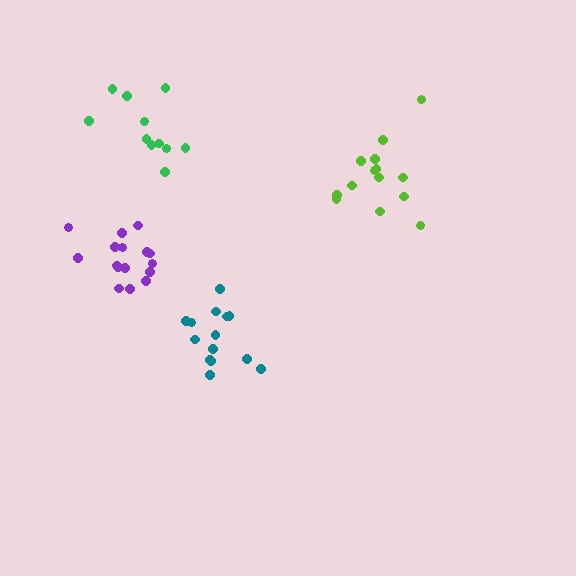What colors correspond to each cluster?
The clusters are colored: teal, green, lime, purple.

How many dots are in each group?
Group 1: 14 dots, Group 2: 11 dots, Group 3: 14 dots, Group 4: 16 dots (55 total).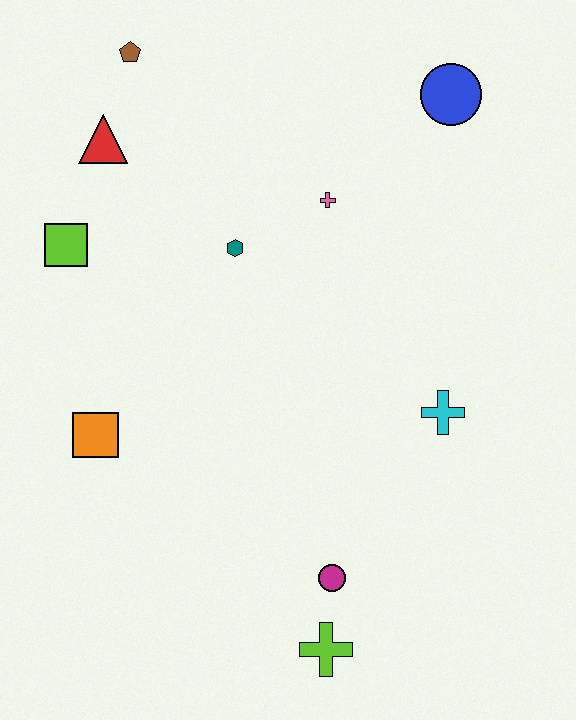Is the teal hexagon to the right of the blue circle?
No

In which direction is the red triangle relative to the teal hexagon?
The red triangle is to the left of the teal hexagon.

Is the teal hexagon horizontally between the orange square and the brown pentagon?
No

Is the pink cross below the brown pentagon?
Yes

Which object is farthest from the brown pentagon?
The lime cross is farthest from the brown pentagon.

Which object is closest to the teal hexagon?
The pink cross is closest to the teal hexagon.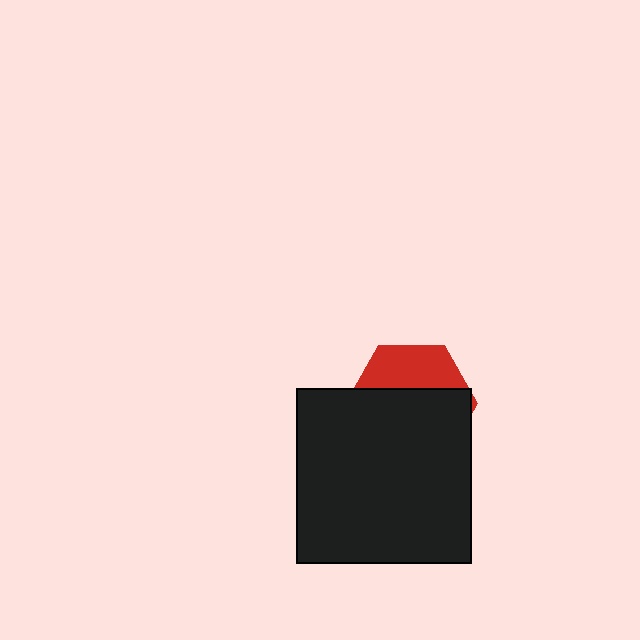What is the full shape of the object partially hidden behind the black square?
The partially hidden object is a red hexagon.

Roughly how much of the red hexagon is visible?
A small part of it is visible (roughly 34%).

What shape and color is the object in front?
The object in front is a black square.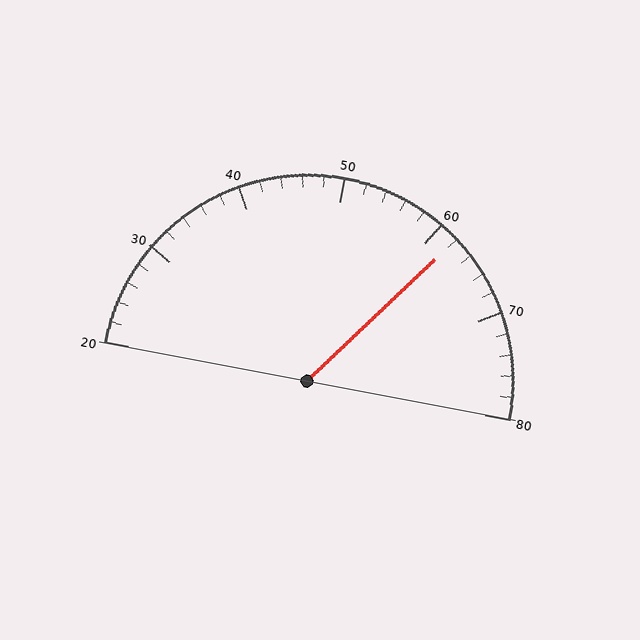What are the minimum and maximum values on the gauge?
The gauge ranges from 20 to 80.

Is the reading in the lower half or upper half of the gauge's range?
The reading is in the upper half of the range (20 to 80).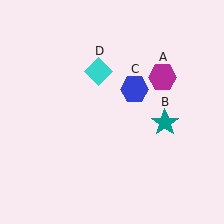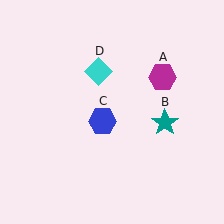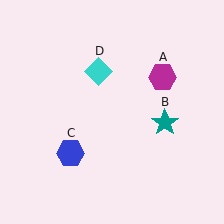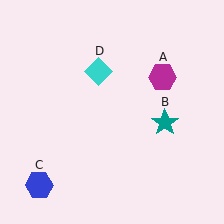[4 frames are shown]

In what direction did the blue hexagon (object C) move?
The blue hexagon (object C) moved down and to the left.